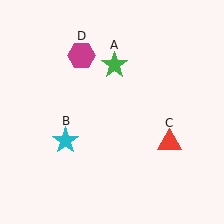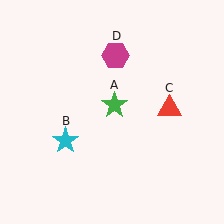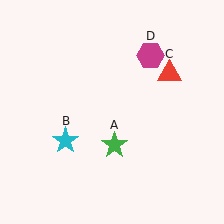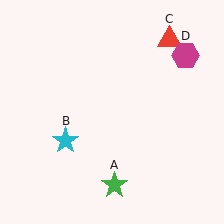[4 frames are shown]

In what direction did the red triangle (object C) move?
The red triangle (object C) moved up.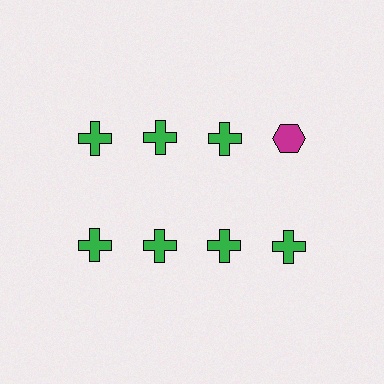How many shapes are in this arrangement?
There are 8 shapes arranged in a grid pattern.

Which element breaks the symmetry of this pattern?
The magenta hexagon in the top row, second from right column breaks the symmetry. All other shapes are green crosses.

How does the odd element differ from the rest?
It differs in both color (magenta instead of green) and shape (hexagon instead of cross).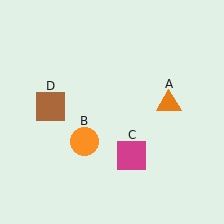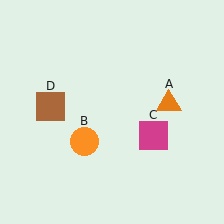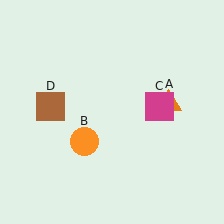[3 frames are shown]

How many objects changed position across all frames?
1 object changed position: magenta square (object C).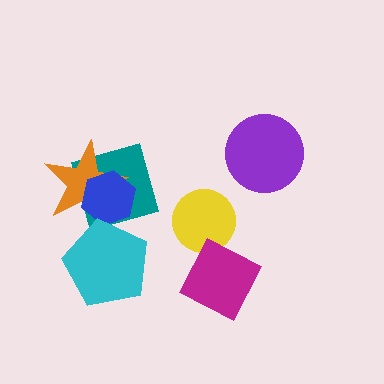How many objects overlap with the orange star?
2 objects overlap with the orange star.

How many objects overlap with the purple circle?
0 objects overlap with the purple circle.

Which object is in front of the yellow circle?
The magenta diamond is in front of the yellow circle.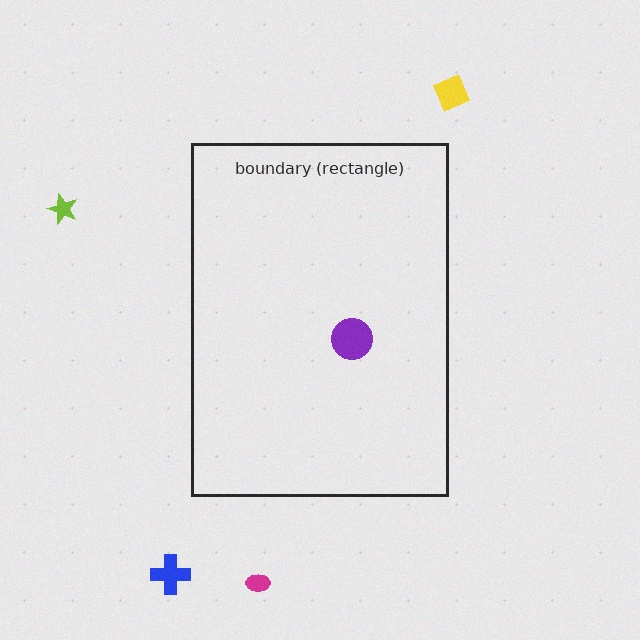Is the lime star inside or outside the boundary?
Outside.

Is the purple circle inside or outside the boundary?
Inside.